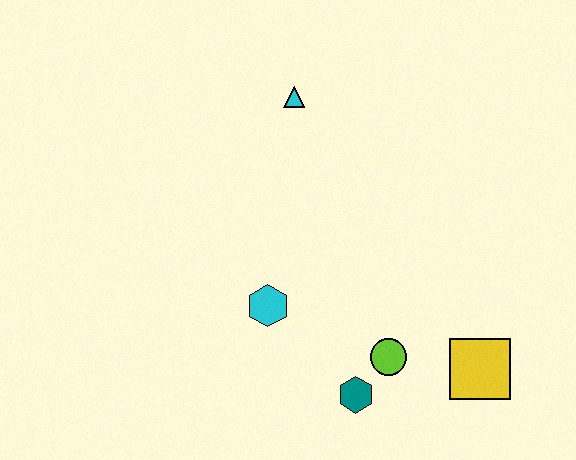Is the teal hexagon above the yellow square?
No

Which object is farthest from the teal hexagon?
The cyan triangle is farthest from the teal hexagon.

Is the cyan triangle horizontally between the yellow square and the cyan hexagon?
Yes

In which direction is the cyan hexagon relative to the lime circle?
The cyan hexagon is to the left of the lime circle.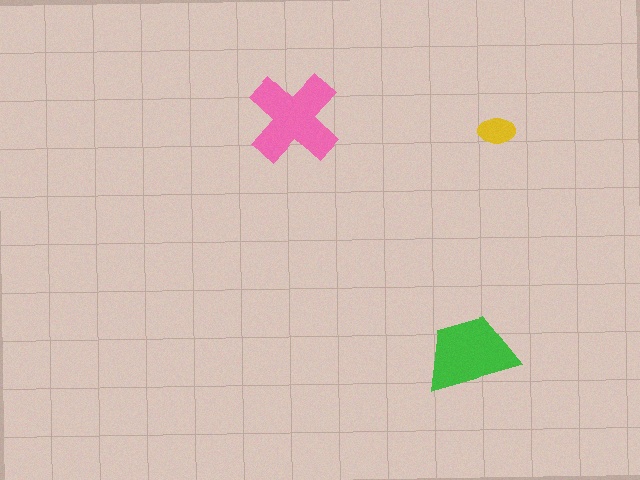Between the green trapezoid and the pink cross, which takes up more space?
The pink cross.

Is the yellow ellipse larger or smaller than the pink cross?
Smaller.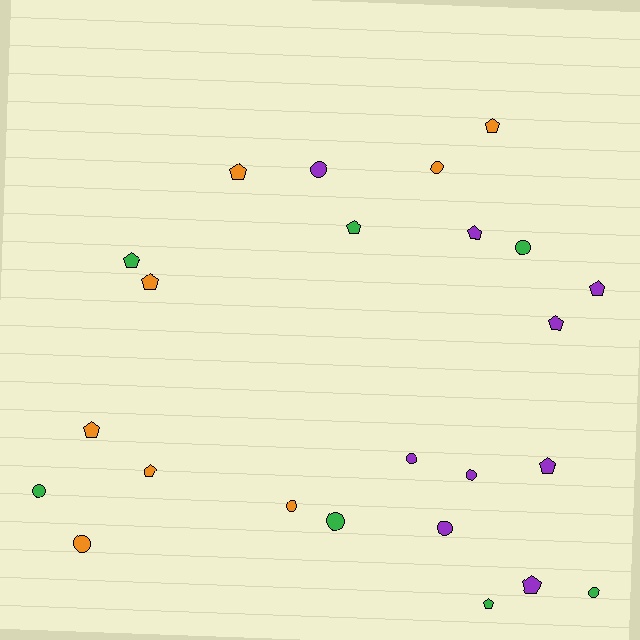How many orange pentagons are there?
There are 5 orange pentagons.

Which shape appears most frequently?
Pentagon, with 13 objects.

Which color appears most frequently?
Purple, with 9 objects.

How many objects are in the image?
There are 24 objects.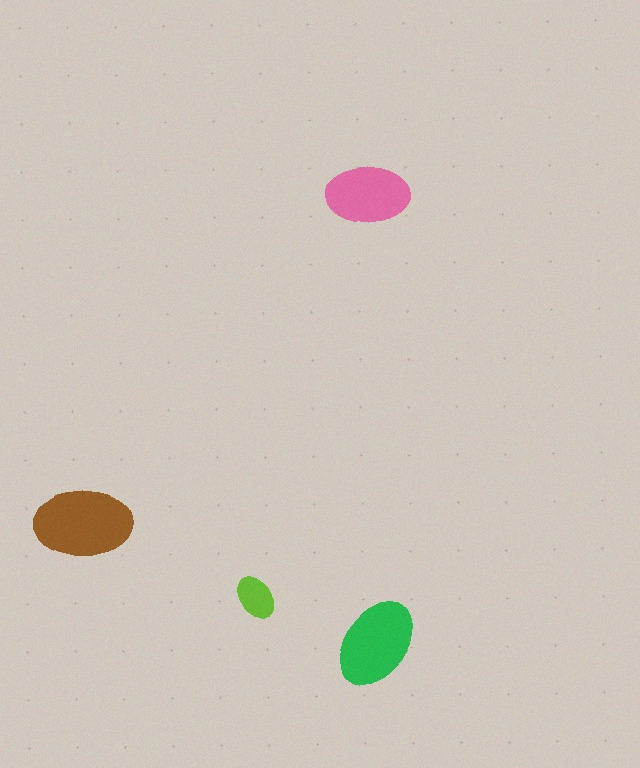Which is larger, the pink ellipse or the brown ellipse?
The brown one.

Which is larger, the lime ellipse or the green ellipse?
The green one.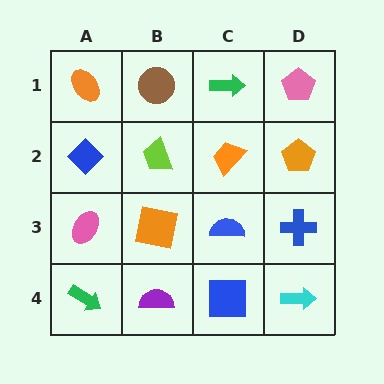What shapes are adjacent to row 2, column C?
A green arrow (row 1, column C), a blue semicircle (row 3, column C), a lime trapezoid (row 2, column B), an orange pentagon (row 2, column D).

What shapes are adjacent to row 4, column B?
An orange square (row 3, column B), a green arrow (row 4, column A), a blue square (row 4, column C).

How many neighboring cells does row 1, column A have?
2.